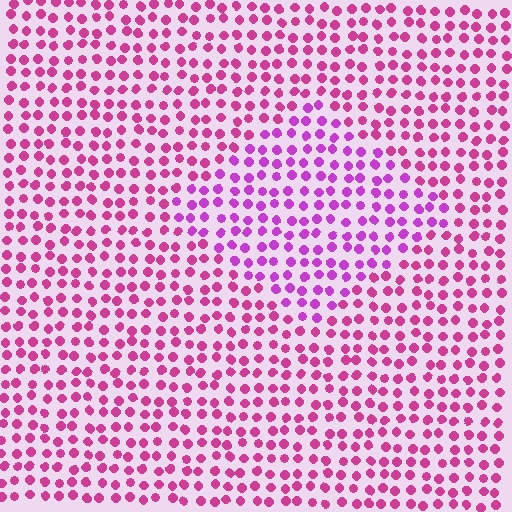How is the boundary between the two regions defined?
The boundary is defined purely by a slight shift in hue (about 27 degrees). Spacing, size, and orientation are identical on both sides.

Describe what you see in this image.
The image is filled with small magenta elements in a uniform arrangement. A diamond-shaped region is visible where the elements are tinted to a slightly different hue, forming a subtle color boundary.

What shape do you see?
I see a diamond.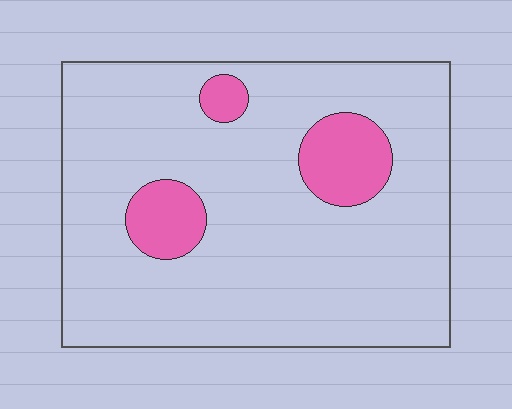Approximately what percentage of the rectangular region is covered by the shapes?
Approximately 15%.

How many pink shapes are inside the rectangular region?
3.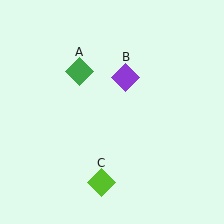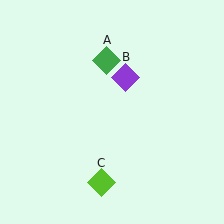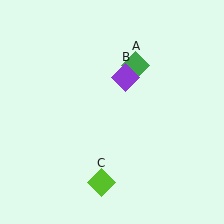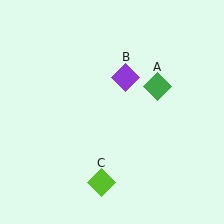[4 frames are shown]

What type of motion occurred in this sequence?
The green diamond (object A) rotated clockwise around the center of the scene.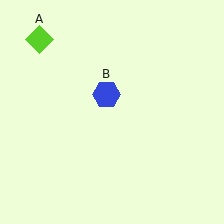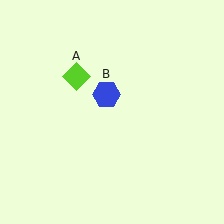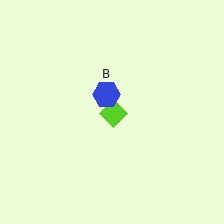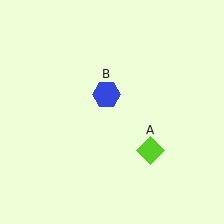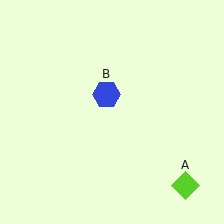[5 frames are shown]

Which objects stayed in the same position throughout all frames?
Blue hexagon (object B) remained stationary.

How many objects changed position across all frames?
1 object changed position: lime diamond (object A).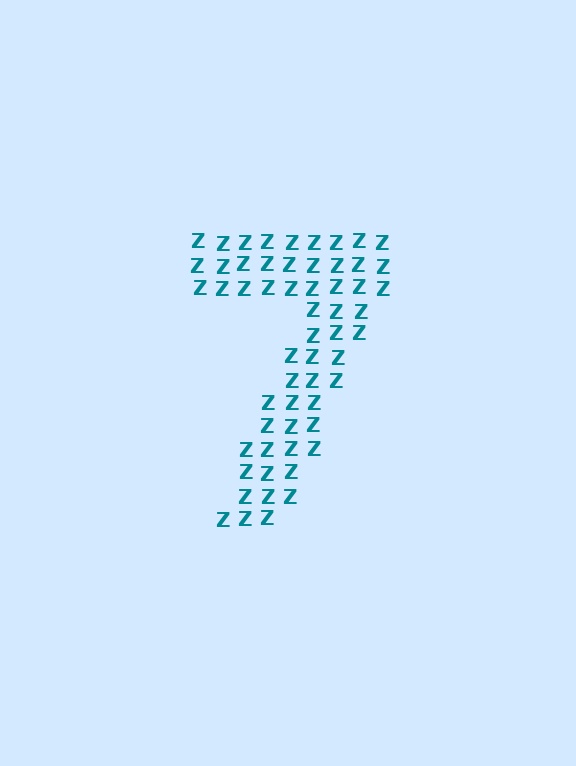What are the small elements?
The small elements are letter Z's.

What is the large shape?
The large shape is the digit 7.